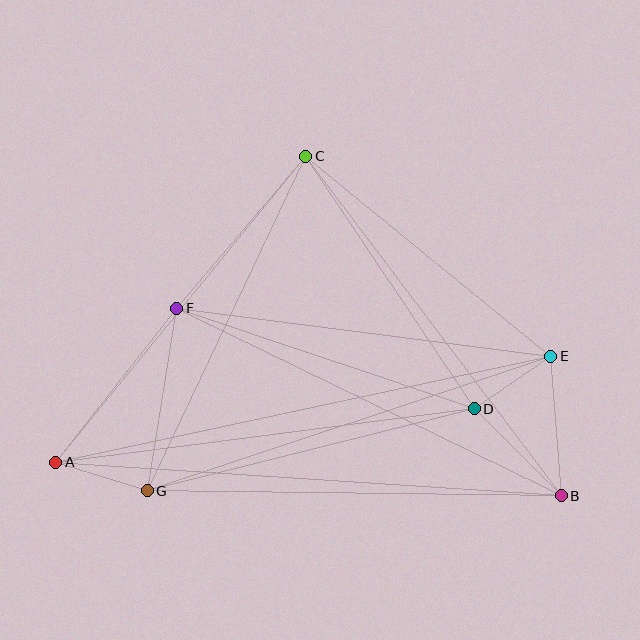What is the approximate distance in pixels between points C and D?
The distance between C and D is approximately 304 pixels.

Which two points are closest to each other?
Points D and E are closest to each other.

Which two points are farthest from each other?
Points A and B are farthest from each other.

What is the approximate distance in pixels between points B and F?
The distance between B and F is approximately 428 pixels.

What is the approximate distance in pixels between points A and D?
The distance between A and D is approximately 422 pixels.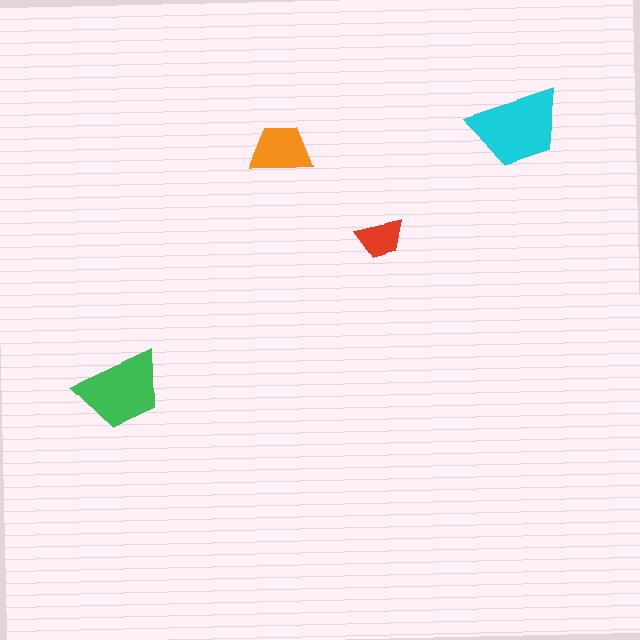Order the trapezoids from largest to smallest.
the cyan one, the green one, the orange one, the red one.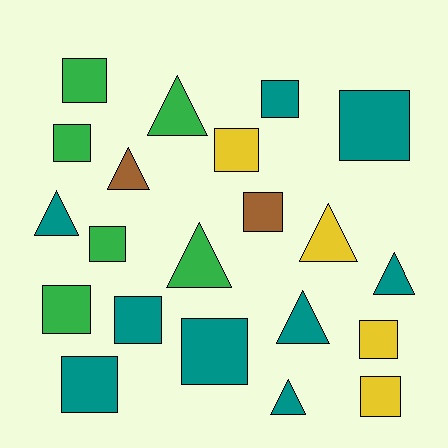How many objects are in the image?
There are 21 objects.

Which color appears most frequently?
Teal, with 9 objects.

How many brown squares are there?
There is 1 brown square.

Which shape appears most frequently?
Square, with 13 objects.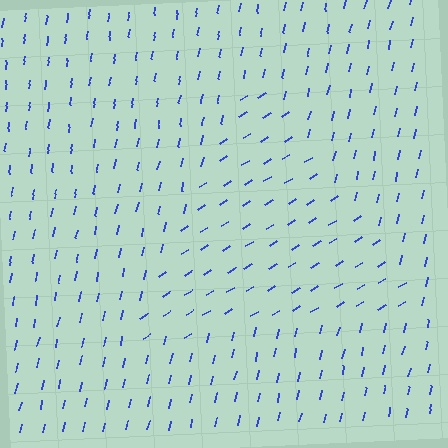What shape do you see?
I see a triangle.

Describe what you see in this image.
The image is filled with small blue line segments. A triangle region in the image has lines oriented differently from the surrounding lines, creating a visible texture boundary.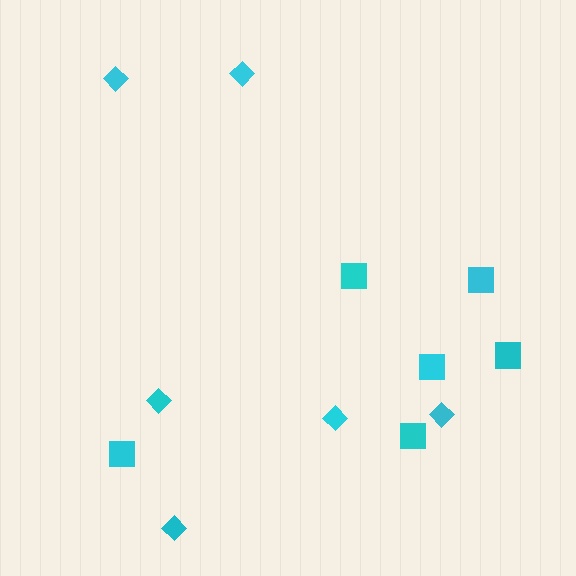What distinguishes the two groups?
There are 2 groups: one group of squares (6) and one group of diamonds (6).